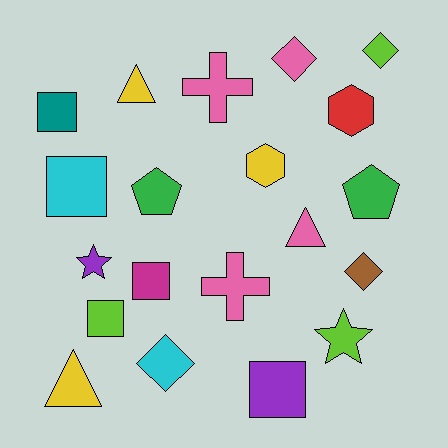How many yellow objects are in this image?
There are 3 yellow objects.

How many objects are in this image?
There are 20 objects.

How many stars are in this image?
There are 2 stars.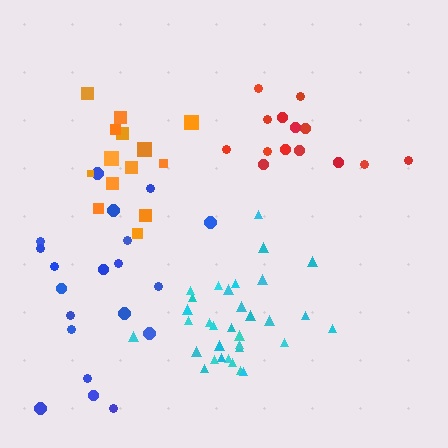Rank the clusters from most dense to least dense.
cyan, orange, blue, red.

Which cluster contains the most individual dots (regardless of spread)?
Cyan (33).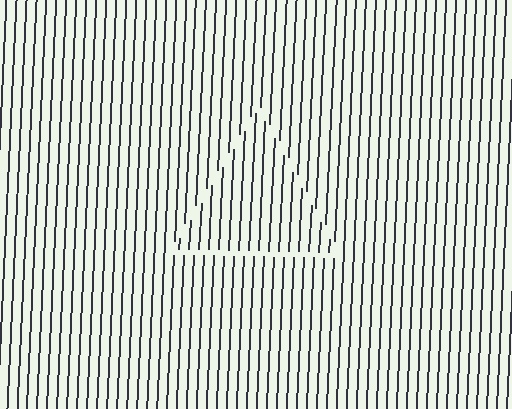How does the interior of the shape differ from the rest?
The interior of the shape contains the same grating, shifted by half a period — the contour is defined by the phase discontinuity where line-ends from the inner and outer gratings abut.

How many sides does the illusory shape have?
3 sides — the line-ends trace a triangle.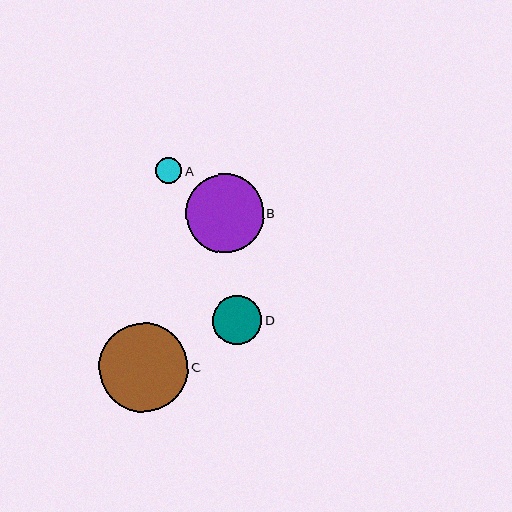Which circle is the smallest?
Circle A is the smallest with a size of approximately 26 pixels.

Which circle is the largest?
Circle C is the largest with a size of approximately 89 pixels.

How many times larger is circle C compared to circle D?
Circle C is approximately 1.8 times the size of circle D.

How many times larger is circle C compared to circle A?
Circle C is approximately 3.4 times the size of circle A.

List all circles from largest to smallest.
From largest to smallest: C, B, D, A.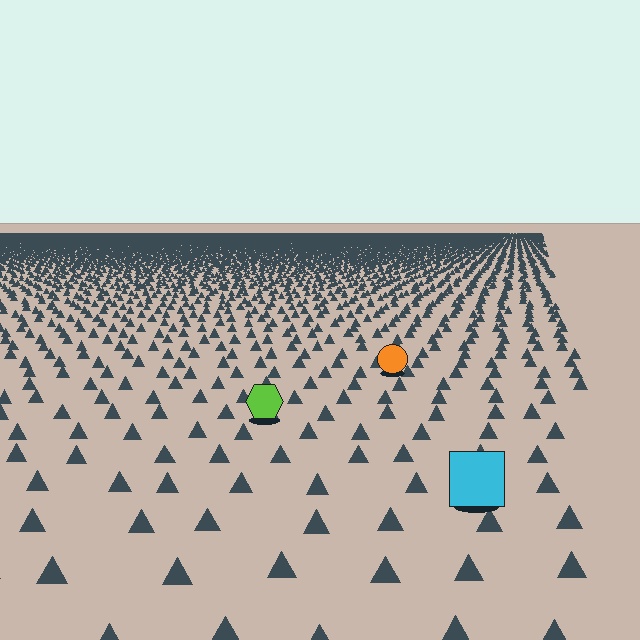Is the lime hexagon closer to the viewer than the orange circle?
Yes. The lime hexagon is closer — you can tell from the texture gradient: the ground texture is coarser near it.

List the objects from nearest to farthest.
From nearest to farthest: the cyan square, the lime hexagon, the orange circle.